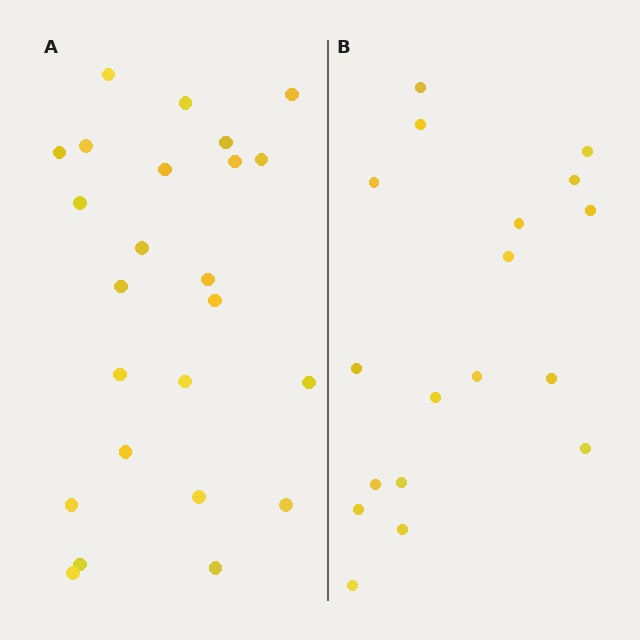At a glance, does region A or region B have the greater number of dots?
Region A (the left region) has more dots.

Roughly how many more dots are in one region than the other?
Region A has about 6 more dots than region B.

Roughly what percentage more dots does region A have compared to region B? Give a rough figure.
About 35% more.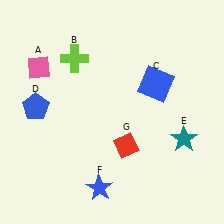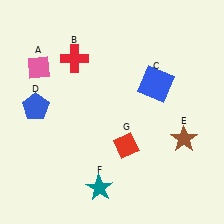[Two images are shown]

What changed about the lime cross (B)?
In Image 1, B is lime. In Image 2, it changed to red.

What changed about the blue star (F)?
In Image 1, F is blue. In Image 2, it changed to teal.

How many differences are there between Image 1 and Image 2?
There are 3 differences between the two images.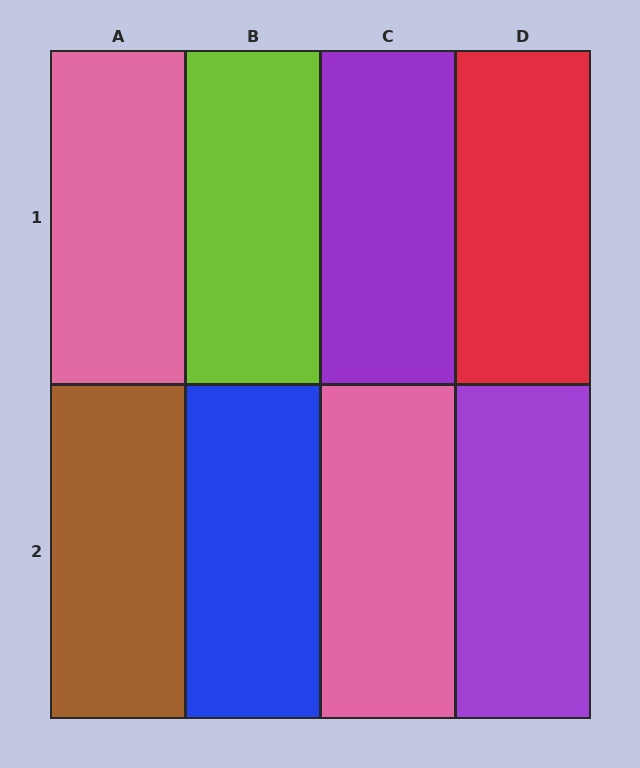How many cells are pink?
2 cells are pink.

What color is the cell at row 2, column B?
Blue.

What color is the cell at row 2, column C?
Pink.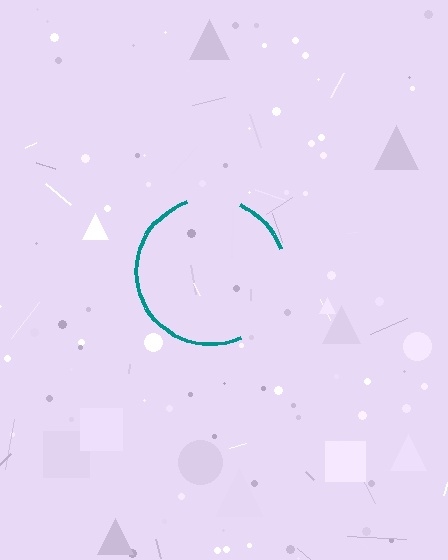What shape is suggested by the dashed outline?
The dashed outline suggests a circle.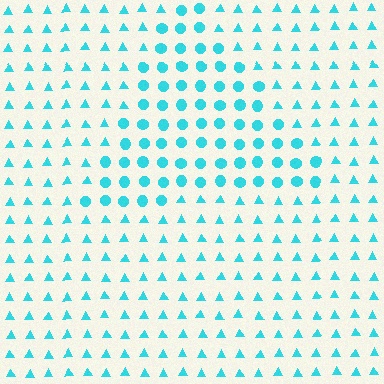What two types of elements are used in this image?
The image uses circles inside the triangle region and triangles outside it.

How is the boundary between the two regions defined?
The boundary is defined by a change in element shape: circles inside vs. triangles outside. All elements share the same color and spacing.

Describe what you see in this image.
The image is filled with small cyan elements arranged in a uniform grid. A triangle-shaped region contains circles, while the surrounding area contains triangles. The boundary is defined purely by the change in element shape.